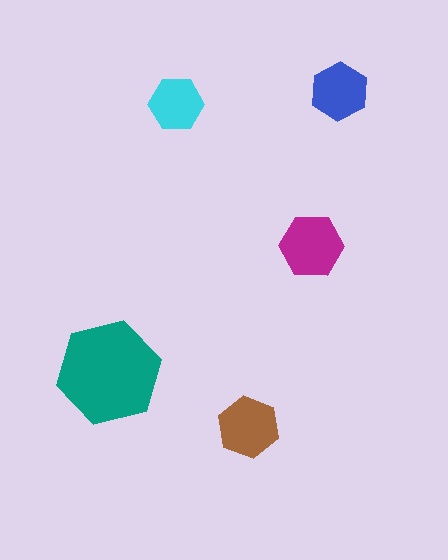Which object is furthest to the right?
The blue hexagon is rightmost.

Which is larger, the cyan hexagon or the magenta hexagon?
The magenta one.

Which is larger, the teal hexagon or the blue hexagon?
The teal one.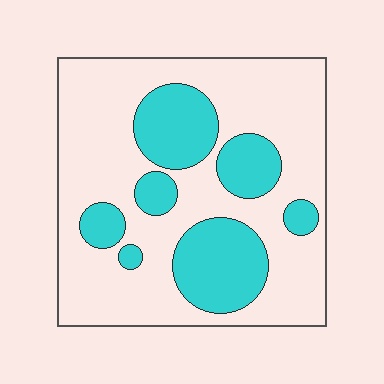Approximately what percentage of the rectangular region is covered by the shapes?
Approximately 30%.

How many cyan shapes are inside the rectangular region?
7.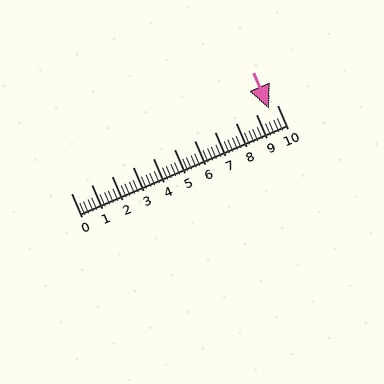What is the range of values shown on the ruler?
The ruler shows values from 0 to 10.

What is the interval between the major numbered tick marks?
The major tick marks are spaced 1 units apart.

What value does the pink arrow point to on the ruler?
The pink arrow points to approximately 9.6.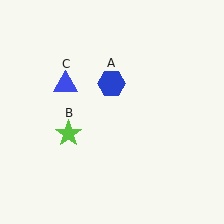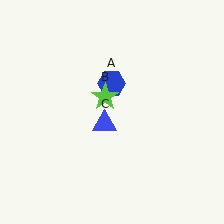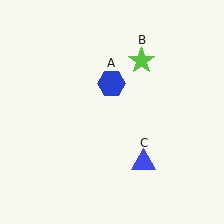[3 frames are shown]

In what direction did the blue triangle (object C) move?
The blue triangle (object C) moved down and to the right.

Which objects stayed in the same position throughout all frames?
Blue hexagon (object A) remained stationary.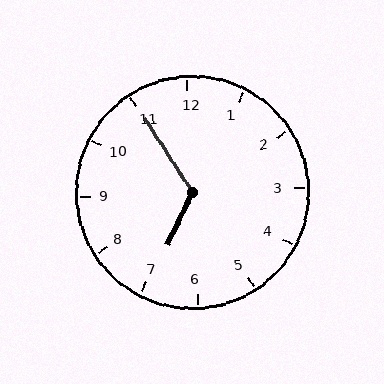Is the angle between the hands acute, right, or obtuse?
It is obtuse.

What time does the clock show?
6:55.